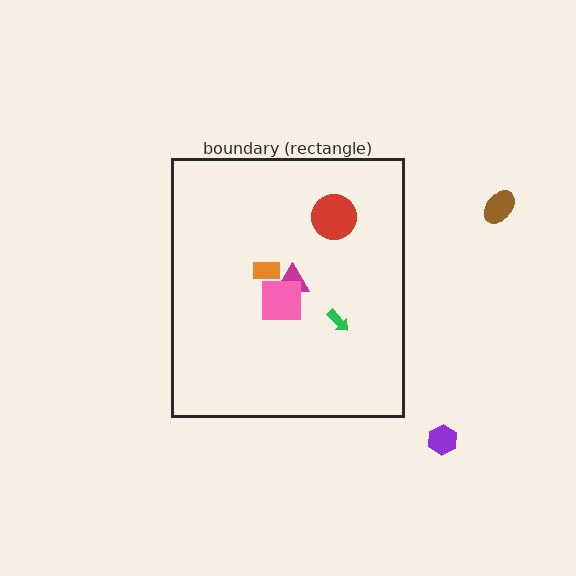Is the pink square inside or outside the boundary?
Inside.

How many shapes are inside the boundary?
5 inside, 2 outside.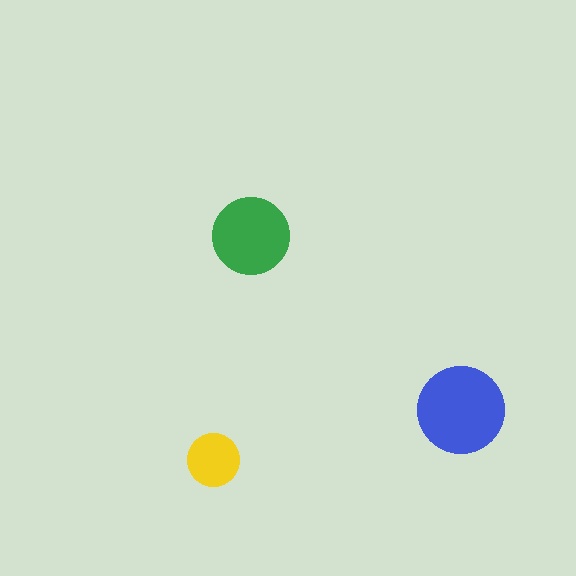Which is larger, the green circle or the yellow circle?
The green one.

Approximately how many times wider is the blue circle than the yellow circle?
About 1.5 times wider.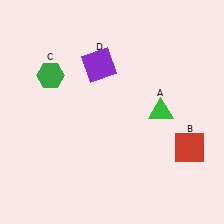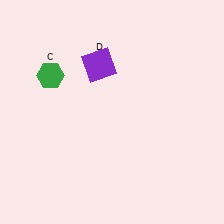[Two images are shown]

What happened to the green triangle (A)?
The green triangle (A) was removed in Image 2. It was in the top-right area of Image 1.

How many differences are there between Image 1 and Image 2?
There are 2 differences between the two images.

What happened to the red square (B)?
The red square (B) was removed in Image 2. It was in the bottom-right area of Image 1.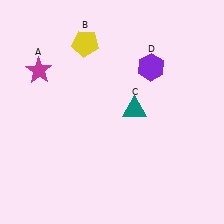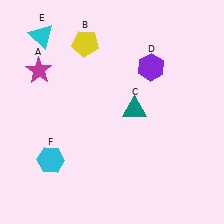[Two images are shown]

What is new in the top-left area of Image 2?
A cyan triangle (E) was added in the top-left area of Image 2.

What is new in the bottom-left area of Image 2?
A cyan hexagon (F) was added in the bottom-left area of Image 2.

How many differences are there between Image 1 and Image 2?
There are 2 differences between the two images.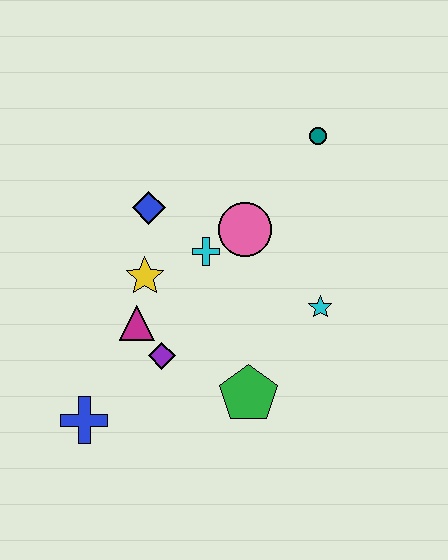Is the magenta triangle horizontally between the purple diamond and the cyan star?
No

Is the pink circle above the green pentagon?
Yes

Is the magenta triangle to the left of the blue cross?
No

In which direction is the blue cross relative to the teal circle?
The blue cross is below the teal circle.